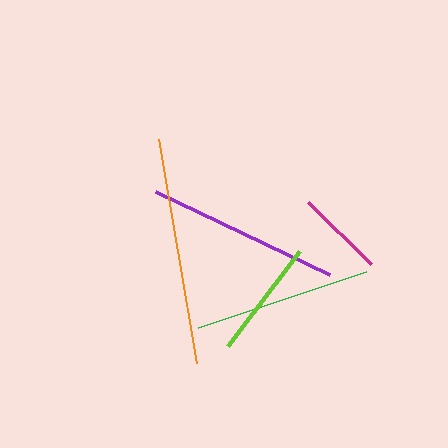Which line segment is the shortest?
The magenta line is the shortest at approximately 88 pixels.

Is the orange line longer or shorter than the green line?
The orange line is longer than the green line.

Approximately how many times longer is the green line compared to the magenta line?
The green line is approximately 2.0 times the length of the magenta line.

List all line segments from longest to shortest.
From longest to shortest: orange, purple, green, lime, magenta.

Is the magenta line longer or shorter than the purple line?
The purple line is longer than the magenta line.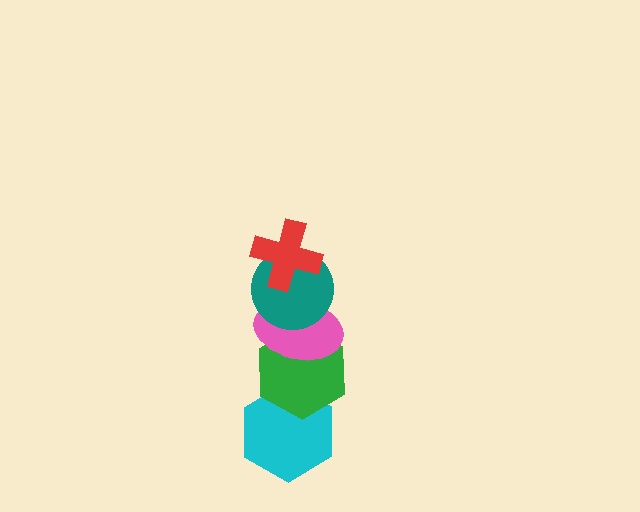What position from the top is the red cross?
The red cross is 1st from the top.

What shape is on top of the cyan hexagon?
The green hexagon is on top of the cyan hexagon.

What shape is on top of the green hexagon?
The pink ellipse is on top of the green hexagon.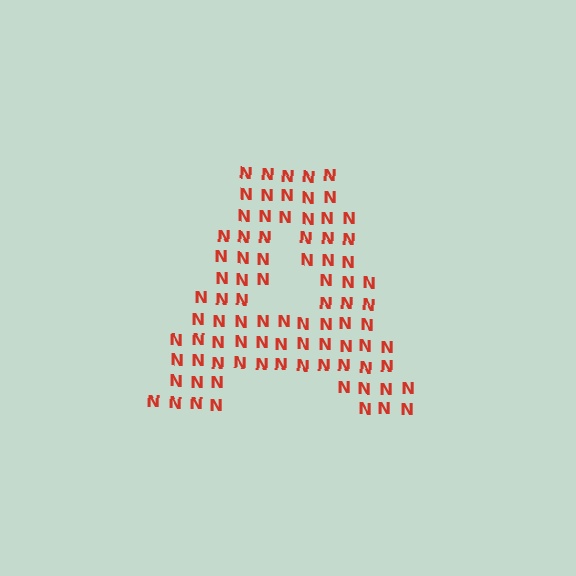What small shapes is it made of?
It is made of small letter N's.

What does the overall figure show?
The overall figure shows the letter A.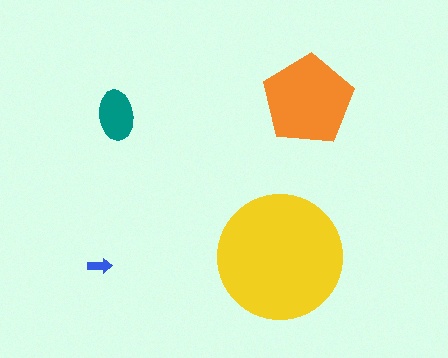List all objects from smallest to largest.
The blue arrow, the teal ellipse, the orange pentagon, the yellow circle.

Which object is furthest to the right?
The orange pentagon is rightmost.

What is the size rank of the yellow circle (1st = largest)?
1st.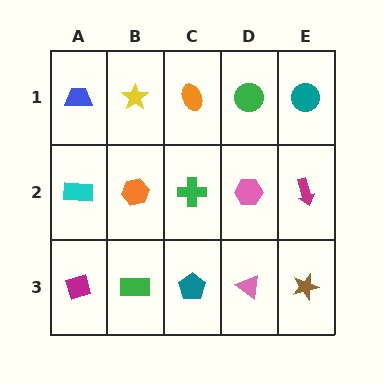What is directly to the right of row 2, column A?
An orange hexagon.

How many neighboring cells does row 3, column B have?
3.